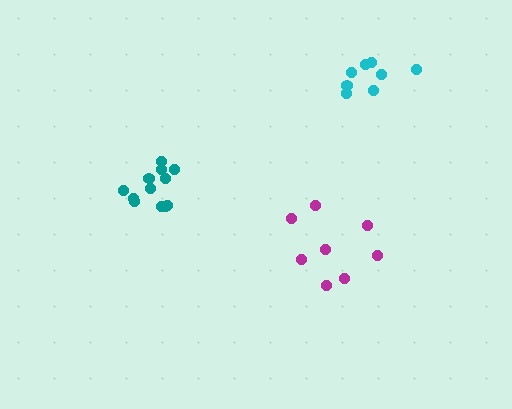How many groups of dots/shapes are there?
There are 3 groups.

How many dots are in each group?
Group 1: 8 dots, Group 2: 12 dots, Group 3: 8 dots (28 total).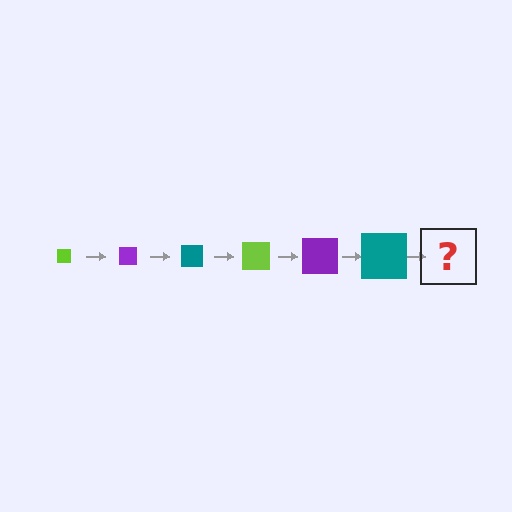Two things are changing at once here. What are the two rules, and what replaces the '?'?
The two rules are that the square grows larger each step and the color cycles through lime, purple, and teal. The '?' should be a lime square, larger than the previous one.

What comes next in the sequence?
The next element should be a lime square, larger than the previous one.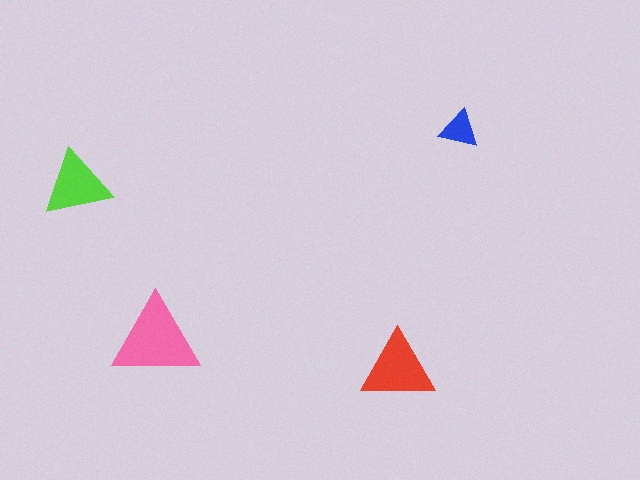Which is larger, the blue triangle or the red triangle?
The red one.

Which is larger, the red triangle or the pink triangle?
The pink one.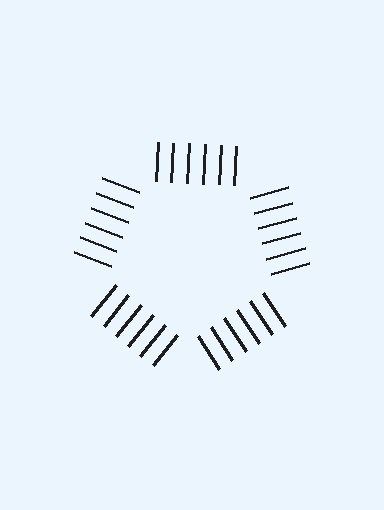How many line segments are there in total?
30 — 6 along each of the 5 edges.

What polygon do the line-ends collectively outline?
An illusory pentagon — the line segments terminate on its edges but no continuous stroke is drawn.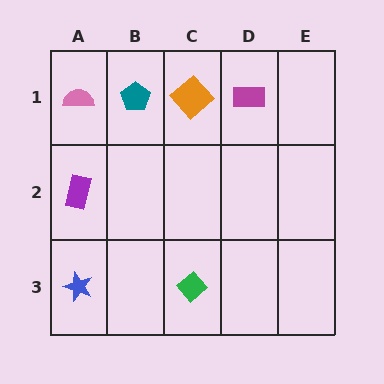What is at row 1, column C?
An orange diamond.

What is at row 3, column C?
A green diamond.